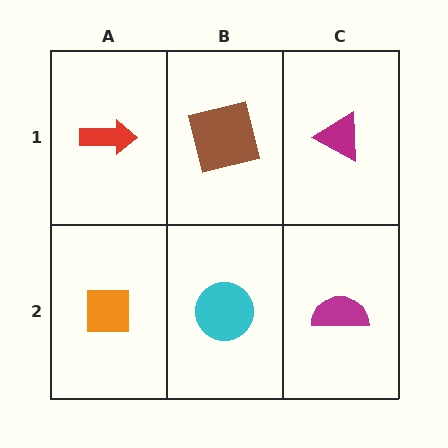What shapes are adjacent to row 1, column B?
A cyan circle (row 2, column B), a red arrow (row 1, column A), a magenta triangle (row 1, column C).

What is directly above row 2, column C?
A magenta triangle.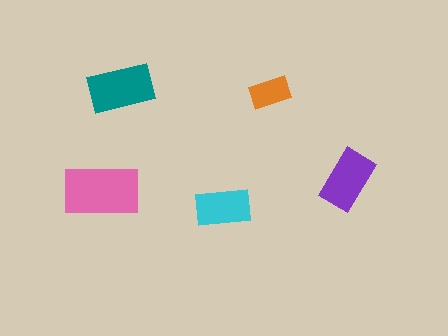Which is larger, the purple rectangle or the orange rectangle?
The purple one.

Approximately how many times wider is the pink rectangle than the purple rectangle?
About 1.5 times wider.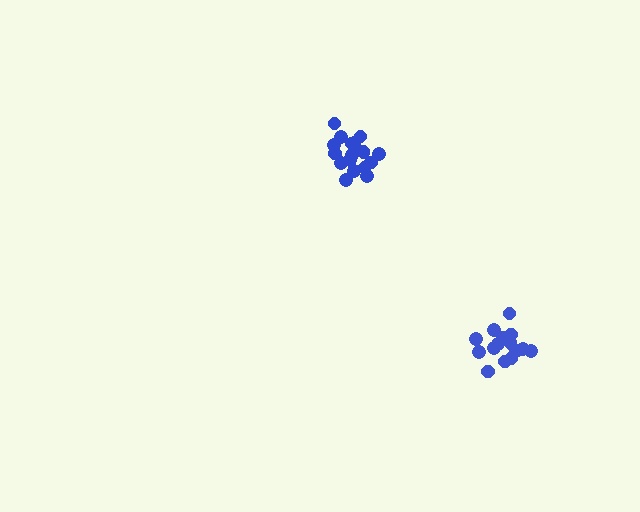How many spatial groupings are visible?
There are 2 spatial groupings.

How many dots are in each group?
Group 1: 17 dots, Group 2: 15 dots (32 total).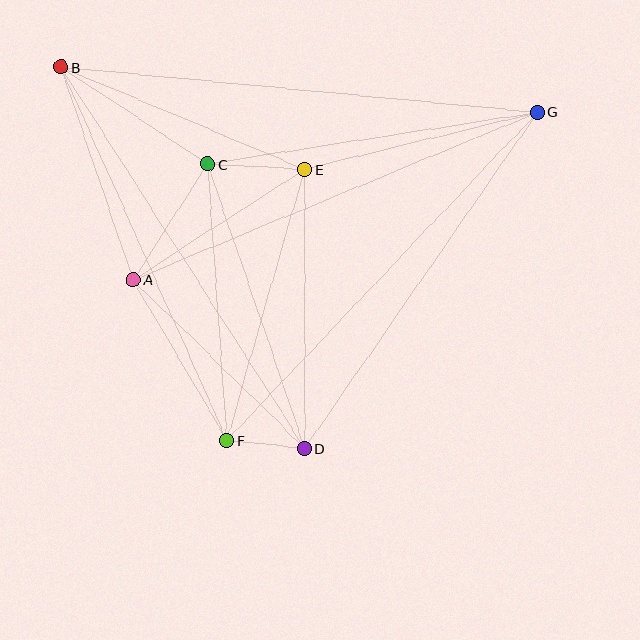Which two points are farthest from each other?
Points B and G are farthest from each other.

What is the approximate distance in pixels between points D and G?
The distance between D and G is approximately 409 pixels.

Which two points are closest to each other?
Points D and F are closest to each other.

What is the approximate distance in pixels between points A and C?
The distance between A and C is approximately 137 pixels.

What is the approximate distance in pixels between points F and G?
The distance between F and G is approximately 452 pixels.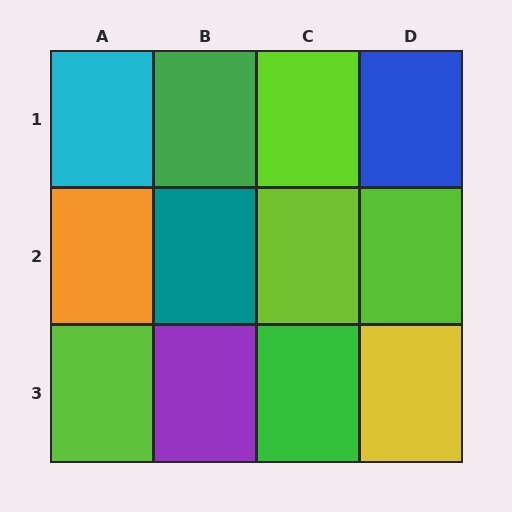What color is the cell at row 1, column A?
Cyan.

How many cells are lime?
4 cells are lime.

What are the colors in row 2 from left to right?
Orange, teal, lime, lime.